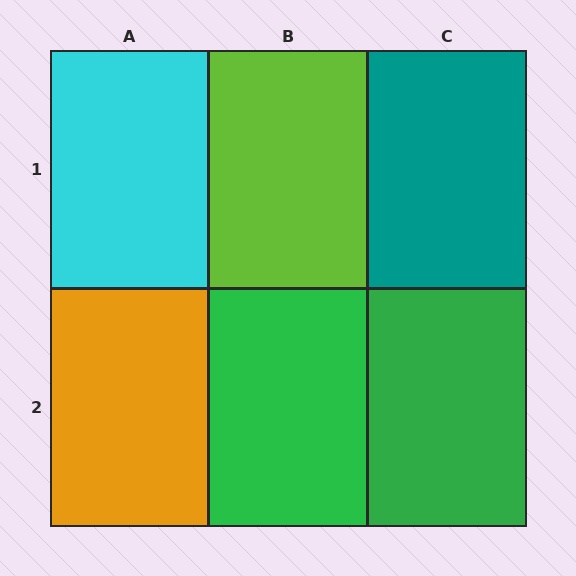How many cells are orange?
1 cell is orange.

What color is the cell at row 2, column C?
Green.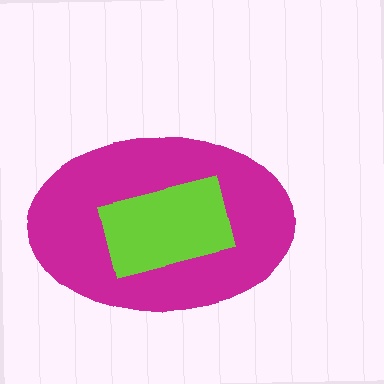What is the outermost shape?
The magenta ellipse.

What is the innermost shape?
The lime rectangle.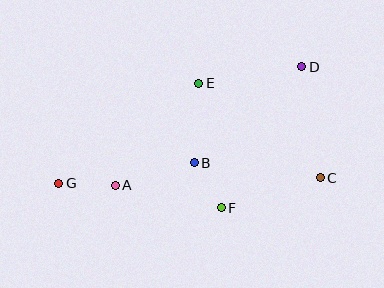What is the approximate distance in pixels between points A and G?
The distance between A and G is approximately 57 pixels.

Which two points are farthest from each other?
Points D and G are farthest from each other.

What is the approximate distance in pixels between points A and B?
The distance between A and B is approximately 82 pixels.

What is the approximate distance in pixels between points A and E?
The distance between A and E is approximately 132 pixels.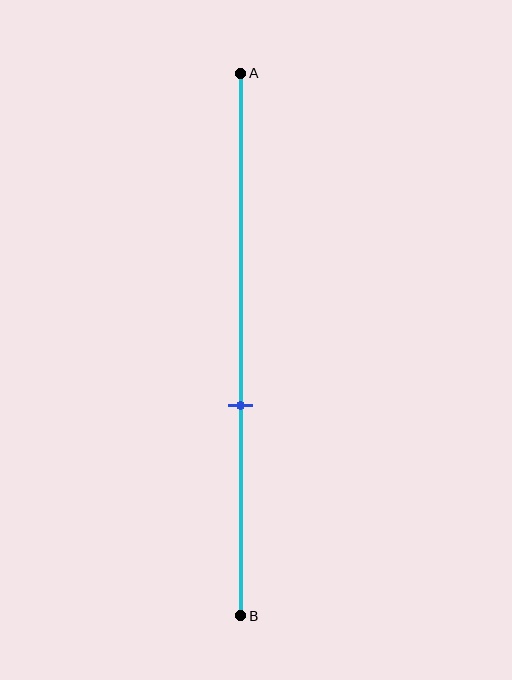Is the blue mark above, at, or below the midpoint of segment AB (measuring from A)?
The blue mark is below the midpoint of segment AB.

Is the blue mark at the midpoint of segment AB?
No, the mark is at about 60% from A, not at the 50% midpoint.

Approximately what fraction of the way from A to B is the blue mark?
The blue mark is approximately 60% of the way from A to B.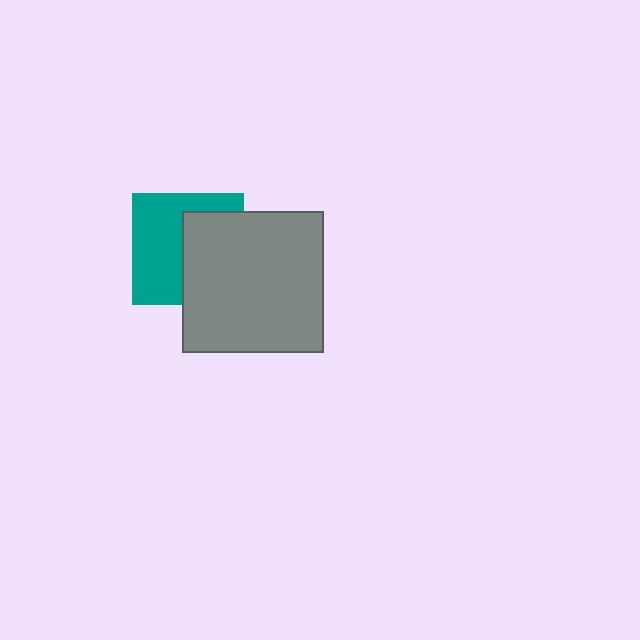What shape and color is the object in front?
The object in front is a gray square.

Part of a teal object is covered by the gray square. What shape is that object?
It is a square.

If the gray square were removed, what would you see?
You would see the complete teal square.